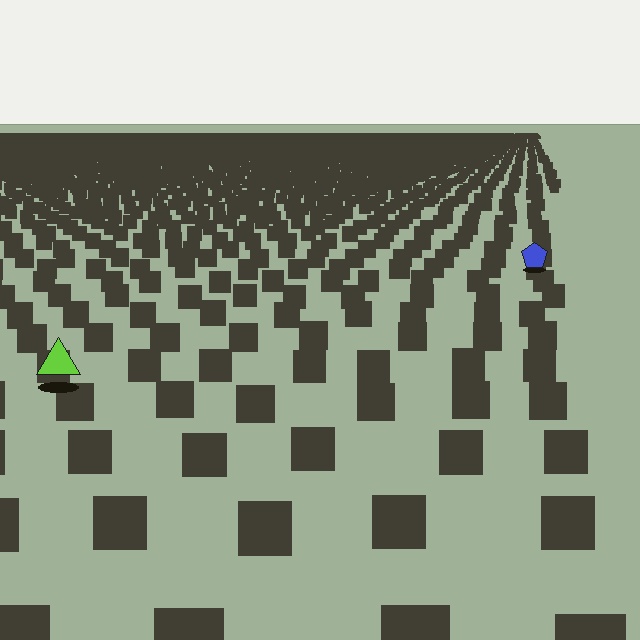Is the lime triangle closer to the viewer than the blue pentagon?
Yes. The lime triangle is closer — you can tell from the texture gradient: the ground texture is coarser near it.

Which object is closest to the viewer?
The lime triangle is closest. The texture marks near it are larger and more spread out.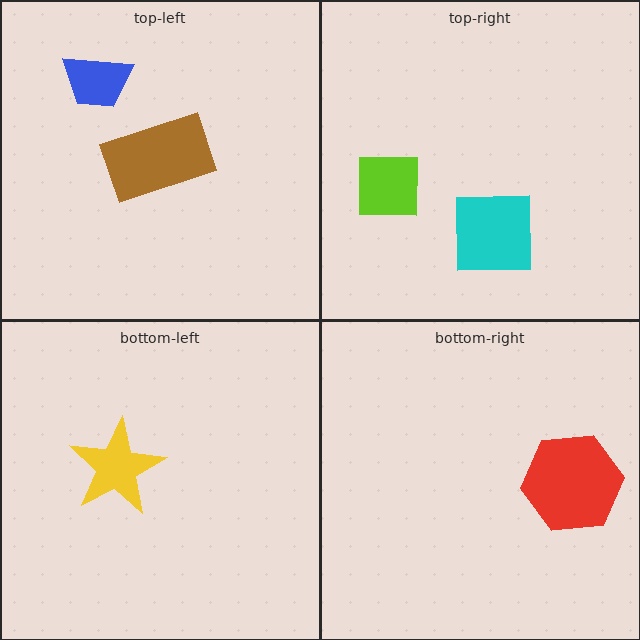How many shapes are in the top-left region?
2.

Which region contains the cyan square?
The top-right region.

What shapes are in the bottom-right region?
The red hexagon.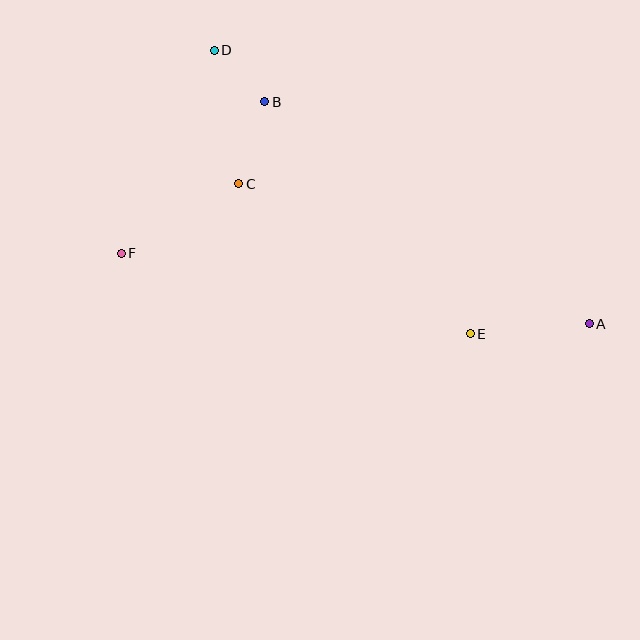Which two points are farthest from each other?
Points A and F are farthest from each other.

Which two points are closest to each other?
Points B and D are closest to each other.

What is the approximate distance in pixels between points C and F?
The distance between C and F is approximately 137 pixels.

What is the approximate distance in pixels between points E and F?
The distance between E and F is approximately 358 pixels.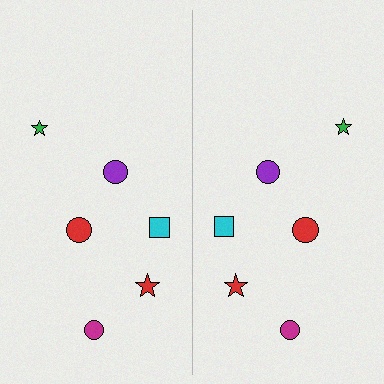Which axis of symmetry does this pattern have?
The pattern has a vertical axis of symmetry running through the center of the image.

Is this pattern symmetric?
Yes, this pattern has bilateral (reflection) symmetry.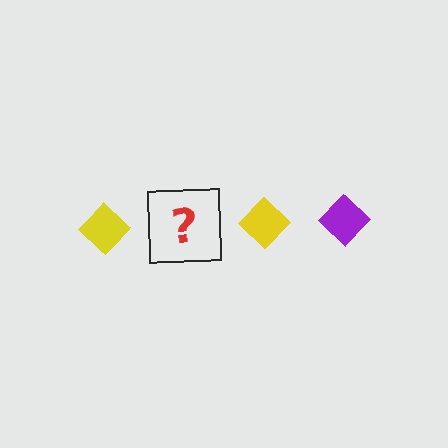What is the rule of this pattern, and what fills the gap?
The rule is that the pattern cycles through yellow, purple diamonds. The gap should be filled with a purple diamond.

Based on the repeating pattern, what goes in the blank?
The blank should be a purple diamond.